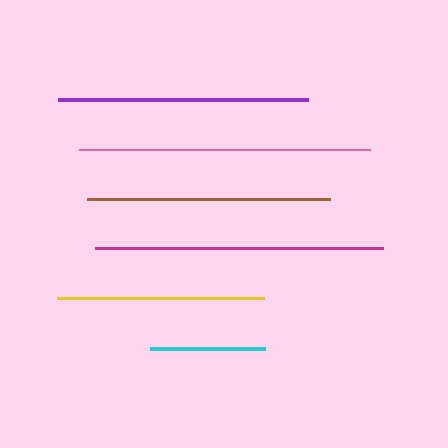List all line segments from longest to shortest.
From longest to shortest: pink, magenta, purple, brown, yellow, cyan.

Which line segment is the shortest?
The cyan line is the shortest at approximately 116 pixels.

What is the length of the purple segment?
The purple segment is approximately 250 pixels long.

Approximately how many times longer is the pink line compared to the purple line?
The pink line is approximately 1.2 times the length of the purple line.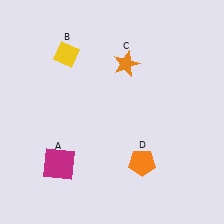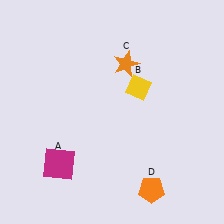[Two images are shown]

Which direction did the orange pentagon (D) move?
The orange pentagon (D) moved down.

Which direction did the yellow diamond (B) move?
The yellow diamond (B) moved right.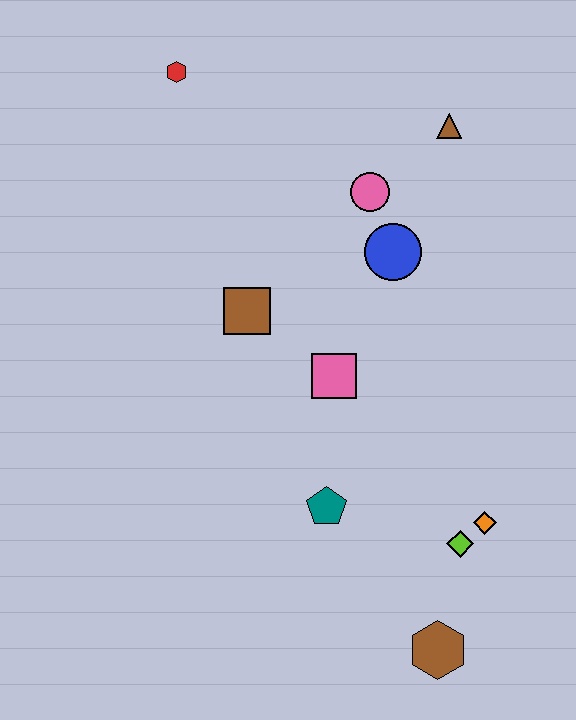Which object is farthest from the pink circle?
The brown hexagon is farthest from the pink circle.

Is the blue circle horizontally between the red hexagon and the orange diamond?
Yes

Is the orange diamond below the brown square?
Yes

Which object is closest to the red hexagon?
The pink circle is closest to the red hexagon.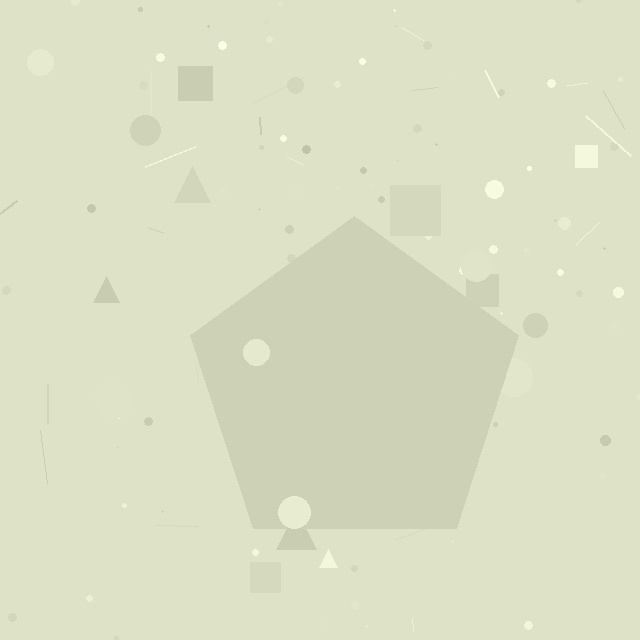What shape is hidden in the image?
A pentagon is hidden in the image.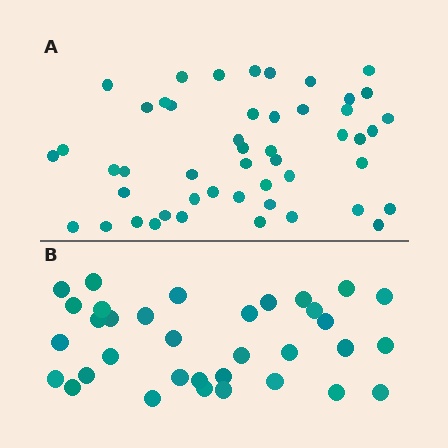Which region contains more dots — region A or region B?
Region A (the top region) has more dots.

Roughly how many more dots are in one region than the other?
Region A has approximately 15 more dots than region B.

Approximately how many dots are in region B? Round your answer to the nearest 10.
About 30 dots. (The exact count is 34, which rounds to 30.)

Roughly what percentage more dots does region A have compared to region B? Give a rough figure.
About 45% more.